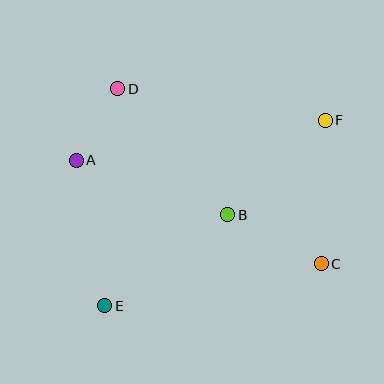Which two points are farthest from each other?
Points E and F are farthest from each other.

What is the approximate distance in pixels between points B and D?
The distance between B and D is approximately 167 pixels.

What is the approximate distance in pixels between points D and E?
The distance between D and E is approximately 217 pixels.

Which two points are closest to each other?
Points A and D are closest to each other.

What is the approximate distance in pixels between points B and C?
The distance between B and C is approximately 106 pixels.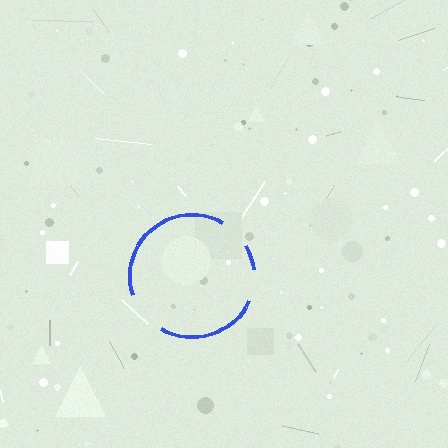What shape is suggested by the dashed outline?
The dashed outline suggests a circle.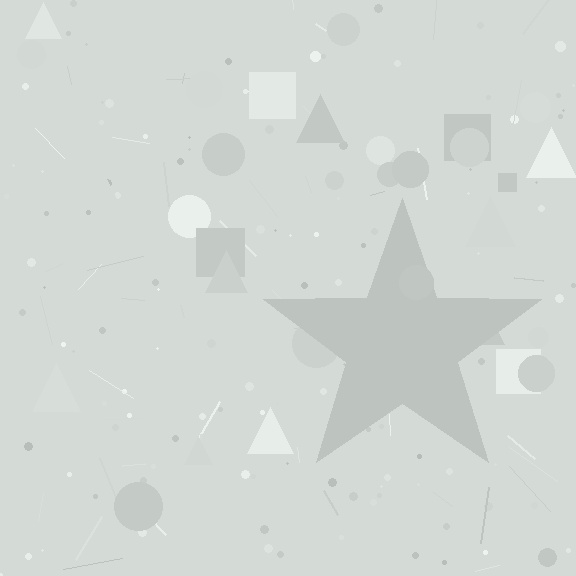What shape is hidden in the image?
A star is hidden in the image.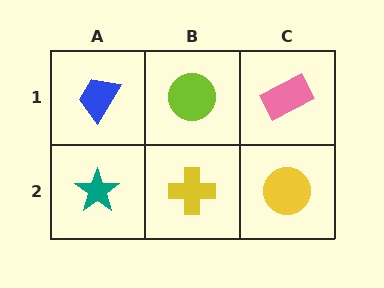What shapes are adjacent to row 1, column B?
A yellow cross (row 2, column B), a blue trapezoid (row 1, column A), a pink rectangle (row 1, column C).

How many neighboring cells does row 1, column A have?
2.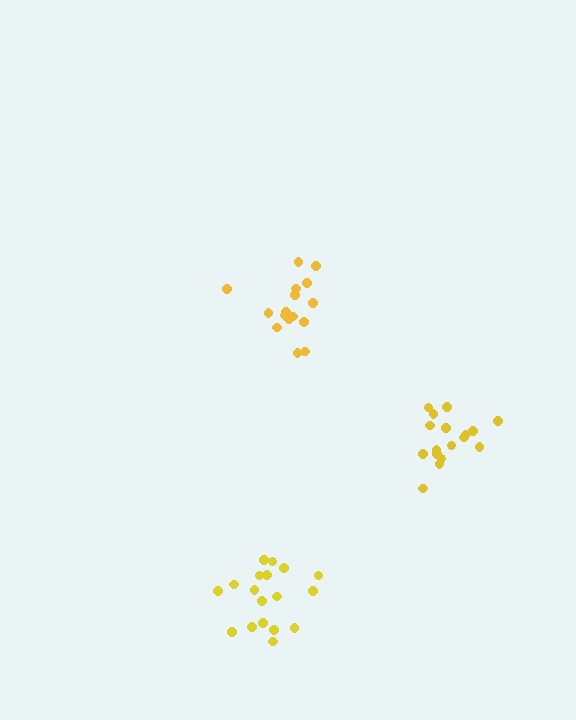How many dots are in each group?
Group 1: 18 dots, Group 2: 17 dots, Group 3: 16 dots (51 total).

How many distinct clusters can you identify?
There are 3 distinct clusters.